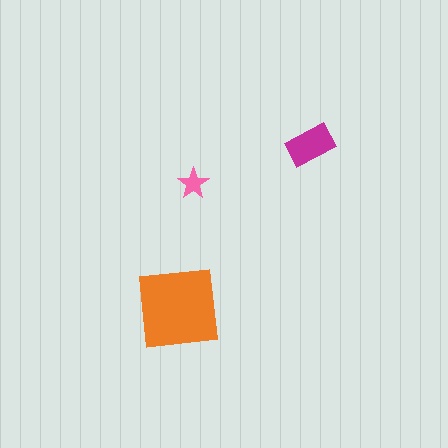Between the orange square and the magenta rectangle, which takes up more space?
The orange square.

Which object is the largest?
The orange square.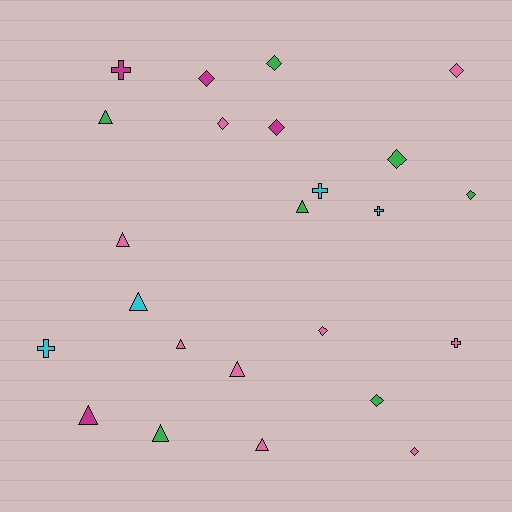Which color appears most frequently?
Pink, with 9 objects.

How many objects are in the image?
There are 24 objects.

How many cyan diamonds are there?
There are no cyan diamonds.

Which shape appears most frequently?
Diamond, with 10 objects.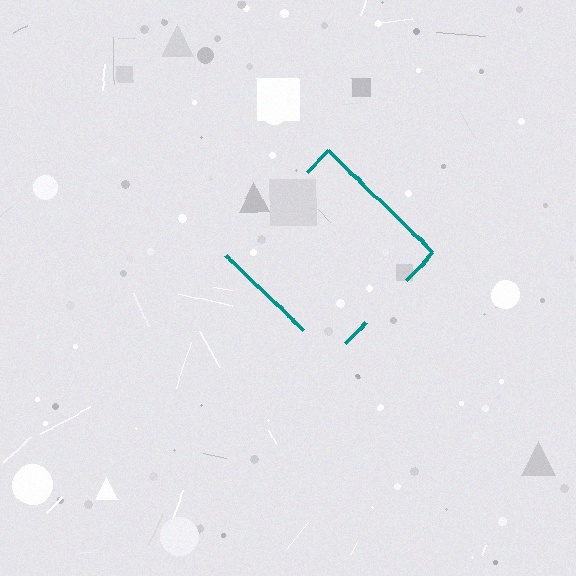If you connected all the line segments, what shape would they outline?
They would outline a diamond.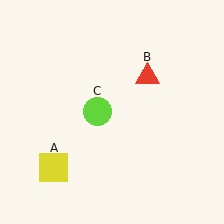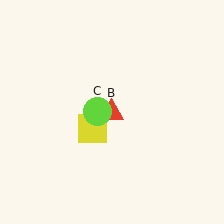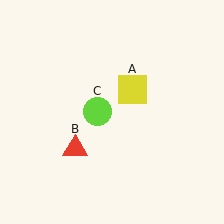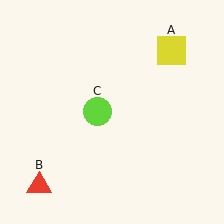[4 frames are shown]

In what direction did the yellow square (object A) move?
The yellow square (object A) moved up and to the right.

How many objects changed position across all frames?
2 objects changed position: yellow square (object A), red triangle (object B).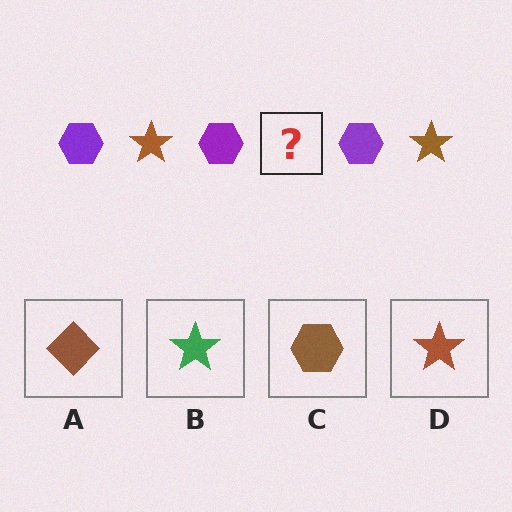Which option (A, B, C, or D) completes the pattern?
D.